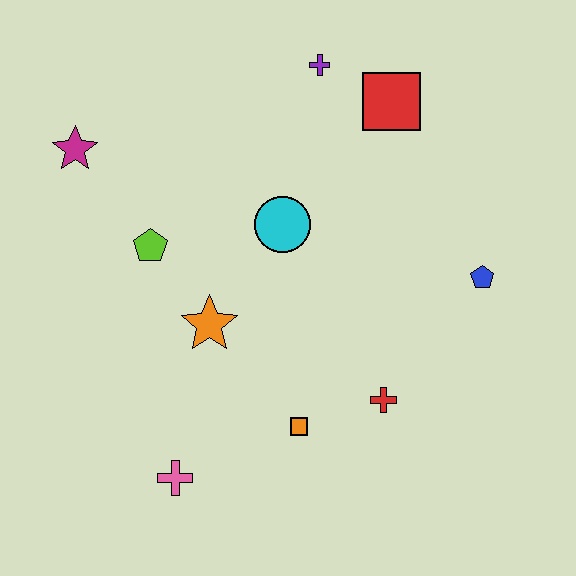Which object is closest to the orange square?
The red cross is closest to the orange square.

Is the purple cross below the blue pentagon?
No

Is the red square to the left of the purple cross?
No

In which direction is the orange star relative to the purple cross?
The orange star is below the purple cross.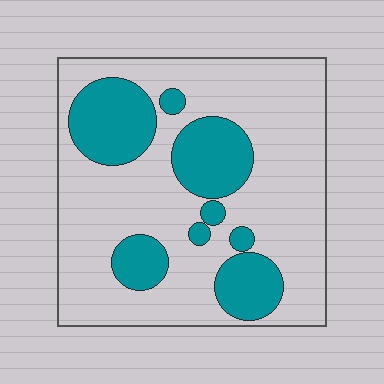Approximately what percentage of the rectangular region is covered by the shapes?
Approximately 25%.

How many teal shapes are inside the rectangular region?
8.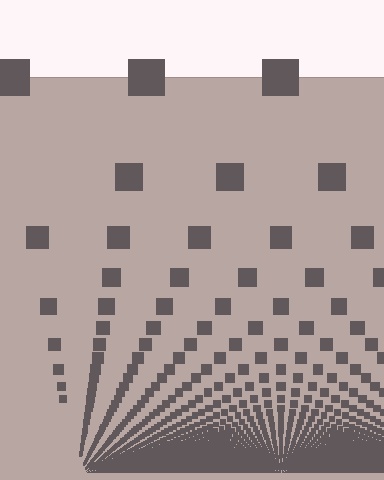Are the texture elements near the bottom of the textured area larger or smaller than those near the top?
Smaller. The gradient is inverted — elements near the bottom are smaller and denser.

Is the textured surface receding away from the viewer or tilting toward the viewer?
The surface appears to tilt toward the viewer. Texture elements get larger and sparser toward the top.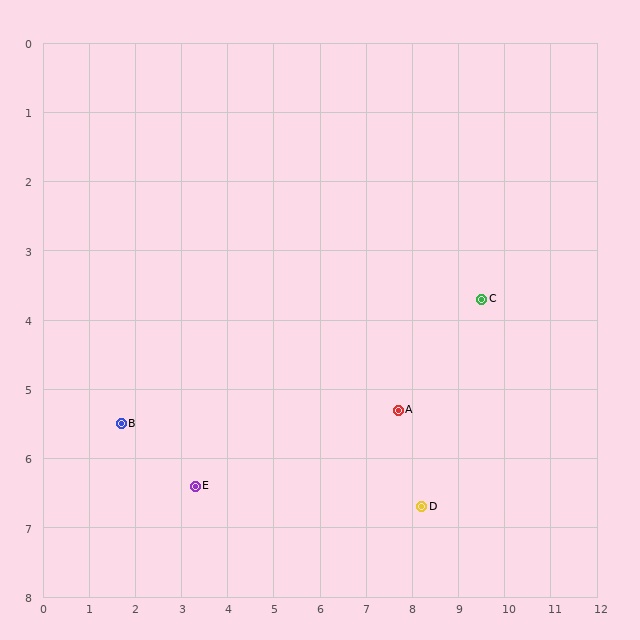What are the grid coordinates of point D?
Point D is at approximately (8.2, 6.7).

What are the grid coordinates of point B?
Point B is at approximately (1.7, 5.5).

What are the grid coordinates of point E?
Point E is at approximately (3.3, 6.4).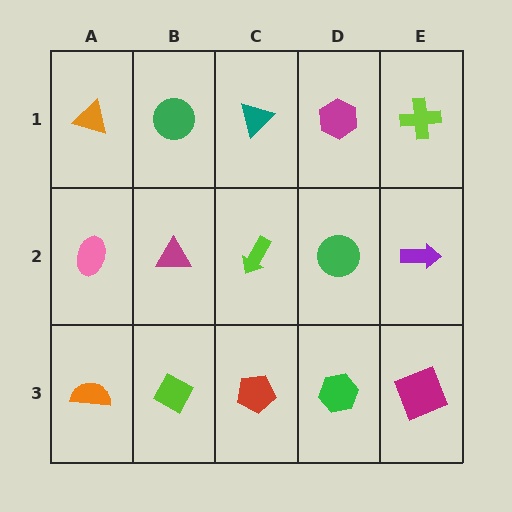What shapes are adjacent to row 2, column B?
A green circle (row 1, column B), a lime diamond (row 3, column B), a pink ellipse (row 2, column A), a lime arrow (row 2, column C).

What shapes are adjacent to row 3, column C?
A lime arrow (row 2, column C), a lime diamond (row 3, column B), a green hexagon (row 3, column D).